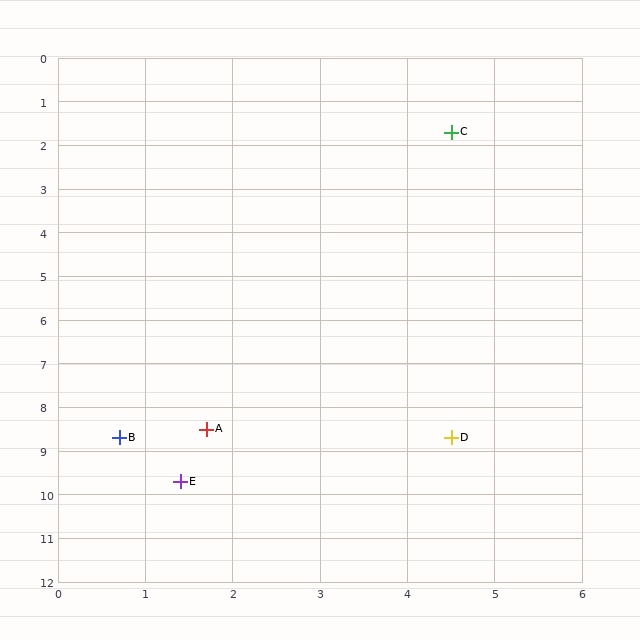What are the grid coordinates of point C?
Point C is at approximately (4.5, 1.7).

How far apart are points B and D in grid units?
Points B and D are about 3.8 grid units apart.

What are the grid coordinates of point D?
Point D is at approximately (4.5, 8.7).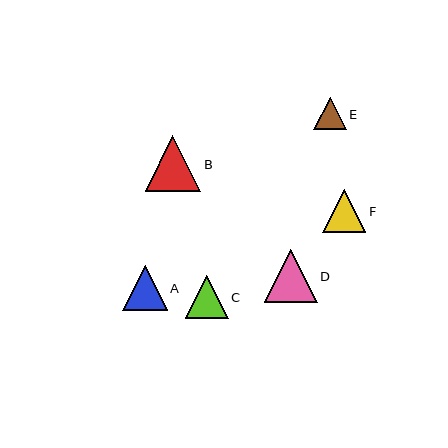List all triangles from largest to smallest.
From largest to smallest: B, D, A, C, F, E.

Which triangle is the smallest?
Triangle E is the smallest with a size of approximately 32 pixels.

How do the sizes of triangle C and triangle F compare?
Triangle C and triangle F are approximately the same size.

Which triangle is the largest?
Triangle B is the largest with a size of approximately 56 pixels.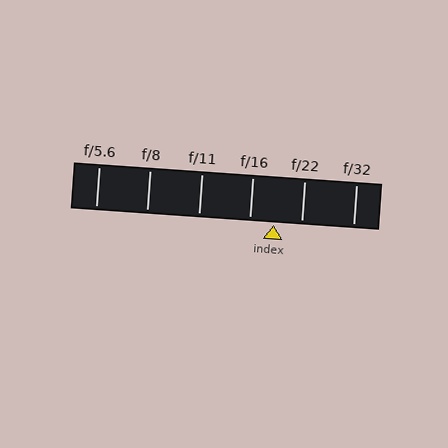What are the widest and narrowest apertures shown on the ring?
The widest aperture shown is f/5.6 and the narrowest is f/32.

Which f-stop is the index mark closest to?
The index mark is closest to f/16.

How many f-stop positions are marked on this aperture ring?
There are 6 f-stop positions marked.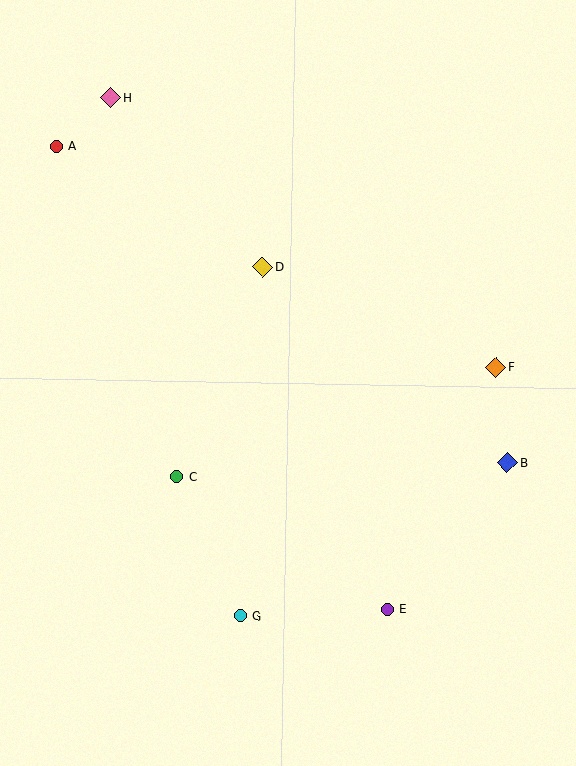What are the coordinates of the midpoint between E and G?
The midpoint between E and G is at (314, 613).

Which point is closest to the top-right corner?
Point F is closest to the top-right corner.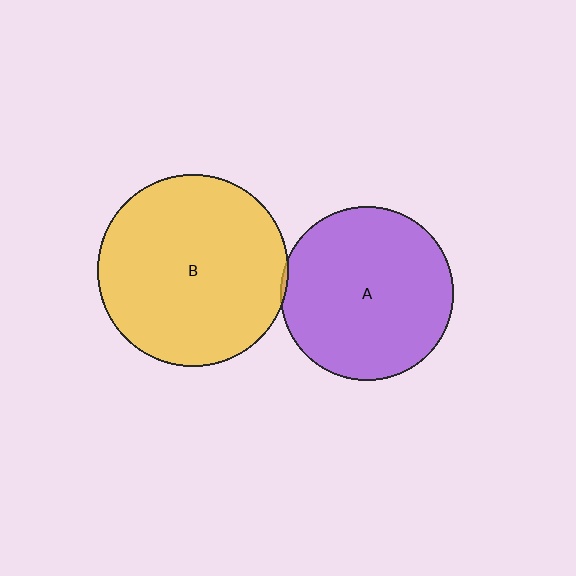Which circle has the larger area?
Circle B (yellow).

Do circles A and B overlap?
Yes.